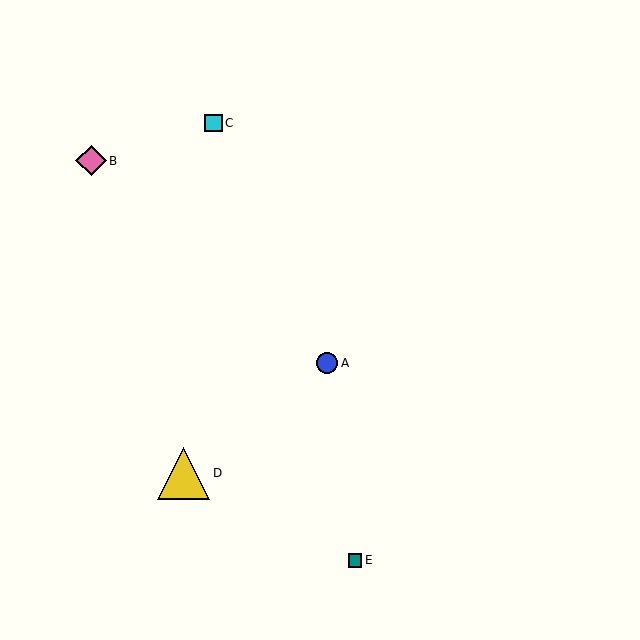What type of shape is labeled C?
Shape C is a cyan square.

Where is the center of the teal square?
The center of the teal square is at (355, 560).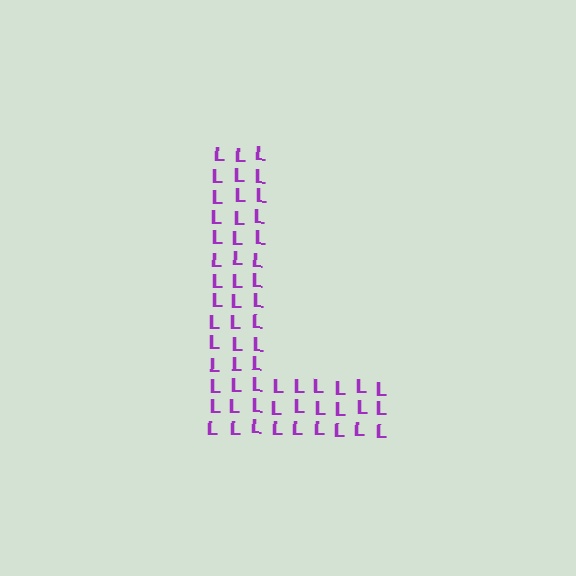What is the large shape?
The large shape is the letter L.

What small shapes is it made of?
It is made of small letter L's.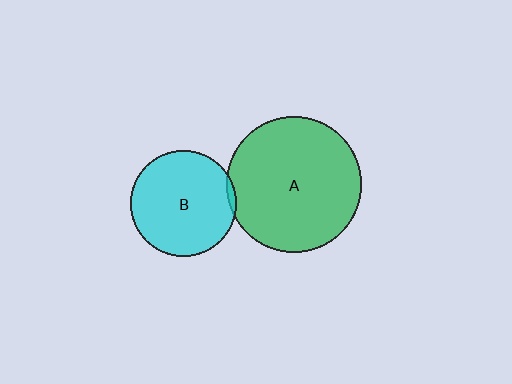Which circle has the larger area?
Circle A (green).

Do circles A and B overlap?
Yes.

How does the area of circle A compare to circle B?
Approximately 1.7 times.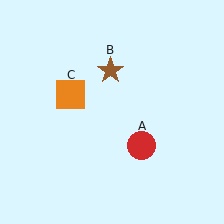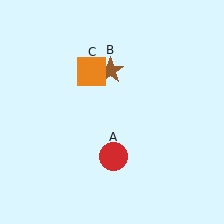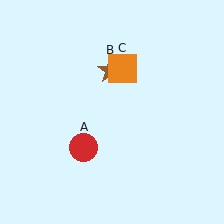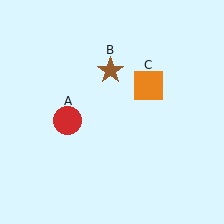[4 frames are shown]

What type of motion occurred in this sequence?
The red circle (object A), orange square (object C) rotated clockwise around the center of the scene.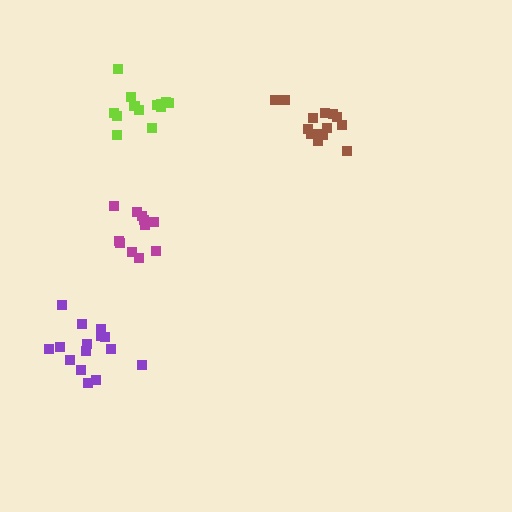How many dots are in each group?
Group 1: 11 dots, Group 2: 13 dots, Group 3: 14 dots, Group 4: 15 dots (53 total).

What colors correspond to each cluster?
The clusters are colored: magenta, lime, brown, purple.